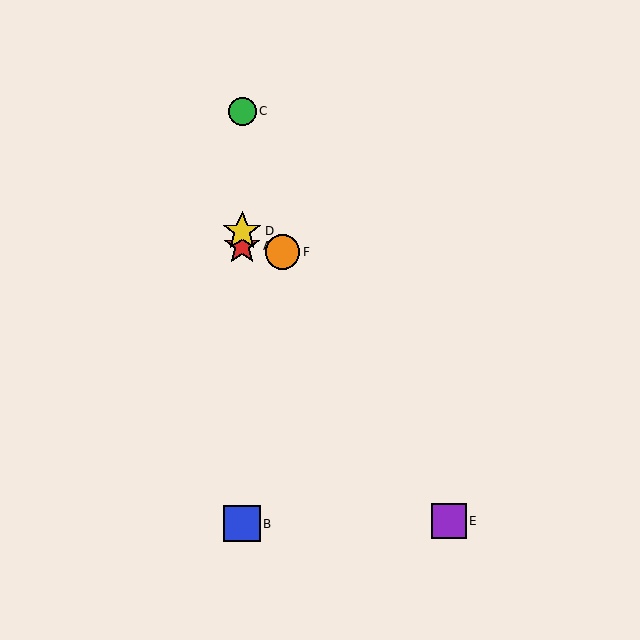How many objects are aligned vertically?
4 objects (A, B, C, D) are aligned vertically.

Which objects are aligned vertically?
Objects A, B, C, D are aligned vertically.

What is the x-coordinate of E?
Object E is at x≈449.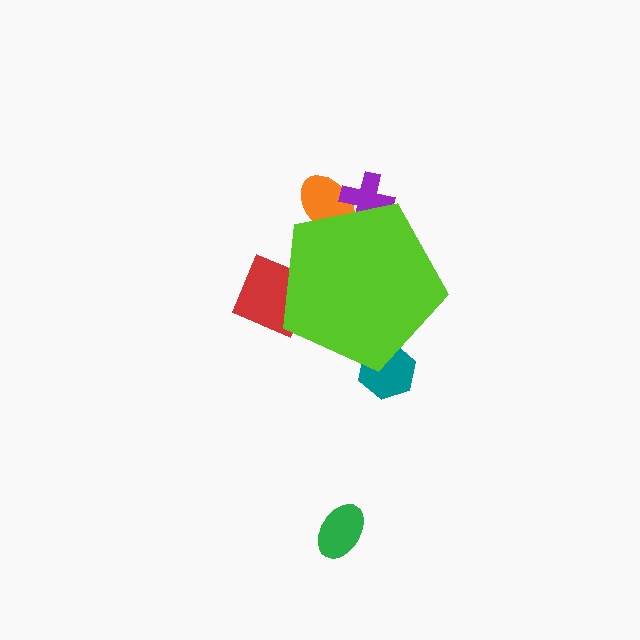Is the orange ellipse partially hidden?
Yes, the orange ellipse is partially hidden behind the lime pentagon.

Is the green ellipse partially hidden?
No, the green ellipse is fully visible.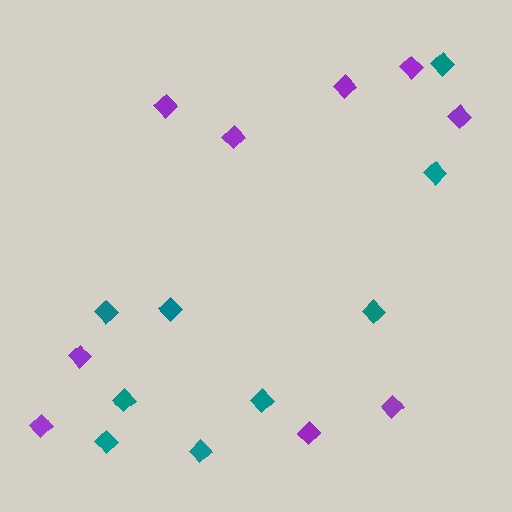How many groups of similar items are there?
There are 2 groups: one group of purple diamonds (9) and one group of teal diamonds (9).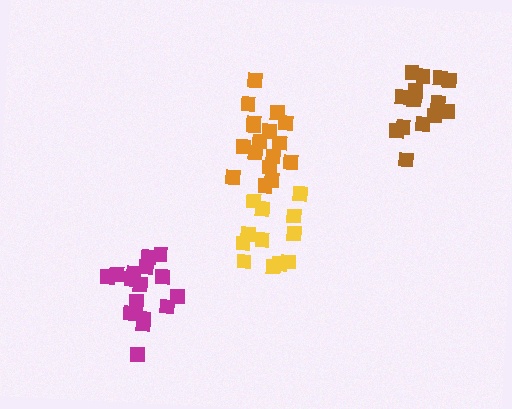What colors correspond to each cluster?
The clusters are colored: yellow, orange, brown, magenta.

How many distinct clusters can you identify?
There are 4 distinct clusters.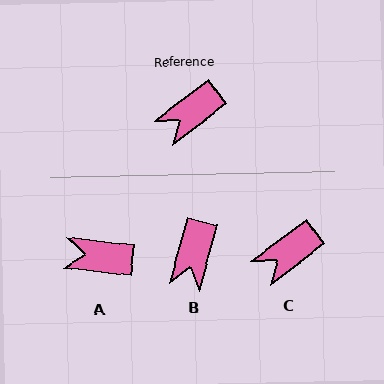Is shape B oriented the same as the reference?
No, it is off by about 38 degrees.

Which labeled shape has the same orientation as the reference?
C.